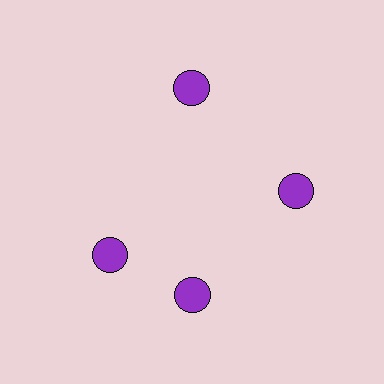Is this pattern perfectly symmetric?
No. The 4 purple circles are arranged in a ring, but one element near the 9 o'clock position is rotated out of alignment along the ring, breaking the 4-fold rotational symmetry.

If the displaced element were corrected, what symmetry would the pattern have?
It would have 4-fold rotational symmetry — the pattern would map onto itself every 90 degrees.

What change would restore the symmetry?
The symmetry would be restored by rotating it back into even spacing with its neighbors so that all 4 circles sit at equal angles and equal distance from the center.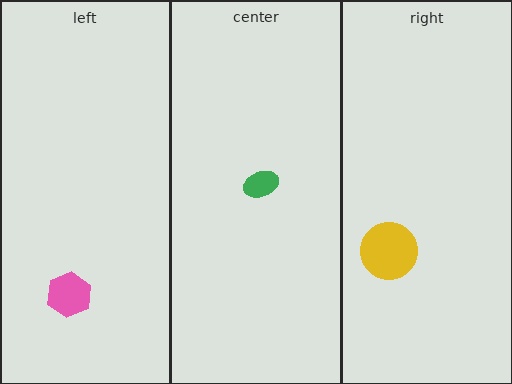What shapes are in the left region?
The pink hexagon.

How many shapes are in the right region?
1.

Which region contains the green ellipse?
The center region.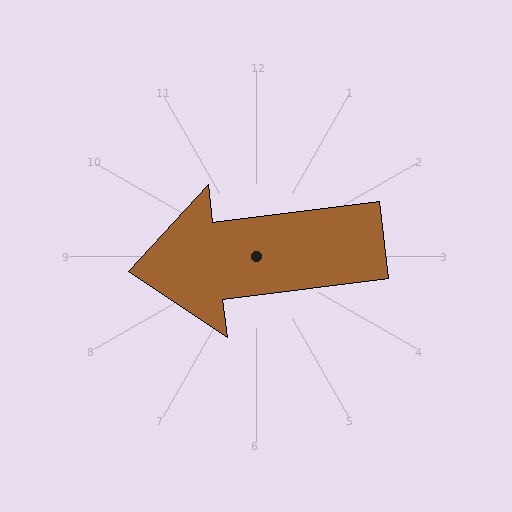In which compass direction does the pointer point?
West.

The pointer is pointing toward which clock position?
Roughly 9 o'clock.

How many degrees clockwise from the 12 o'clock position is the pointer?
Approximately 263 degrees.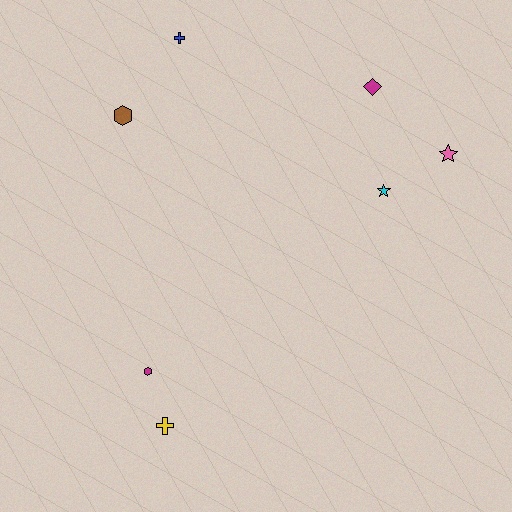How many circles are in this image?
There are no circles.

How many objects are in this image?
There are 7 objects.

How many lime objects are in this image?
There are no lime objects.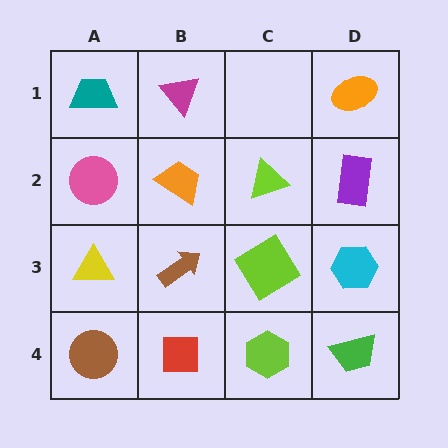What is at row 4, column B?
A red square.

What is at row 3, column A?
A yellow triangle.